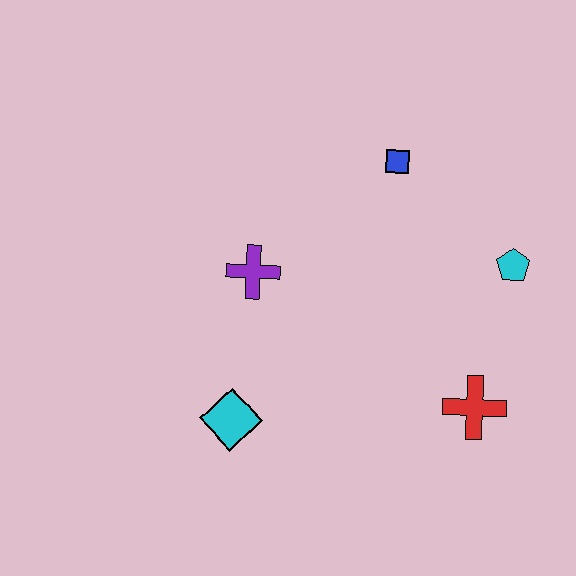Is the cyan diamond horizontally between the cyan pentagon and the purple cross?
No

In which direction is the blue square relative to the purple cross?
The blue square is to the right of the purple cross.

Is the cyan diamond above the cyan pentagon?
No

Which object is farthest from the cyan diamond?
The cyan pentagon is farthest from the cyan diamond.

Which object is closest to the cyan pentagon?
The red cross is closest to the cyan pentagon.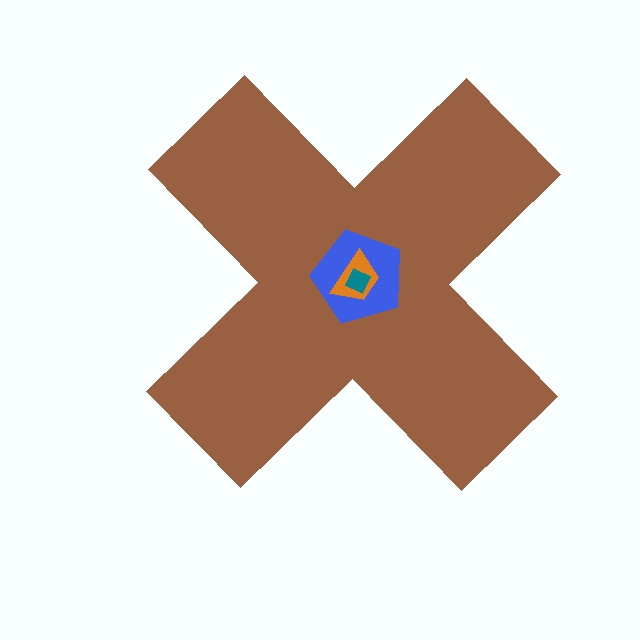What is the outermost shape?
The brown cross.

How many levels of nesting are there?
4.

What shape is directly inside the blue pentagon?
The orange trapezoid.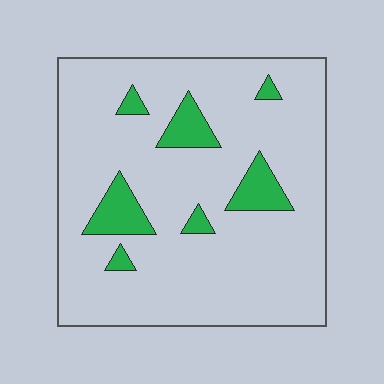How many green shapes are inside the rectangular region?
7.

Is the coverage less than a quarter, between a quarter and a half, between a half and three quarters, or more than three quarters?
Less than a quarter.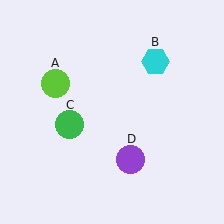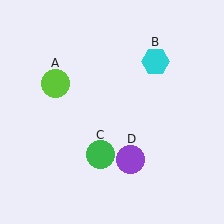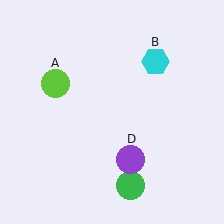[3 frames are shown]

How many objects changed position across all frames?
1 object changed position: green circle (object C).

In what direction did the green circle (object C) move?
The green circle (object C) moved down and to the right.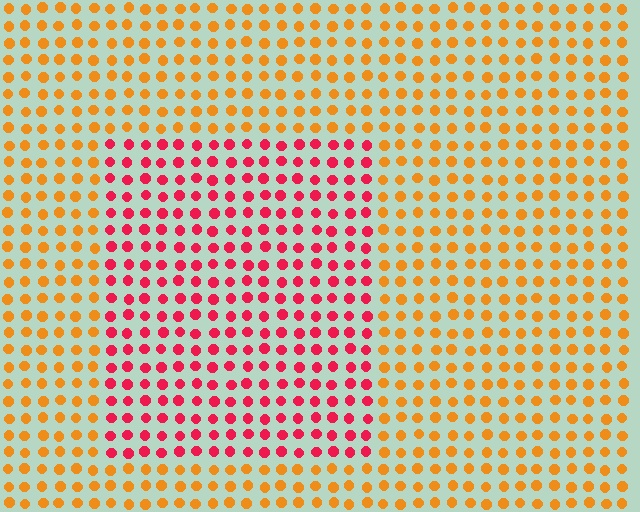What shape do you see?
I see a rectangle.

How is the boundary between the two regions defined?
The boundary is defined purely by a slight shift in hue (about 48 degrees). Spacing, size, and orientation are identical on both sides.